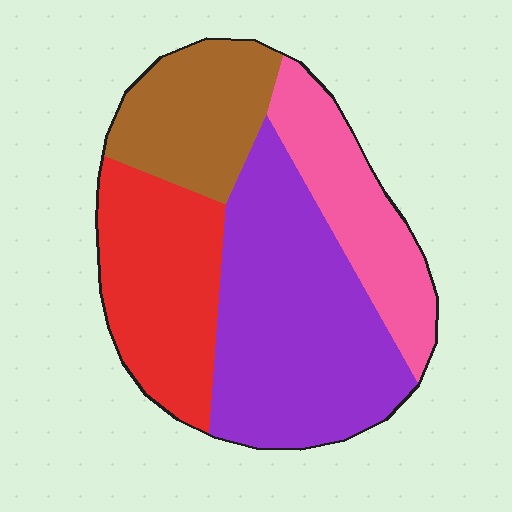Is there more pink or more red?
Red.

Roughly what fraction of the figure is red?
Red takes up about one quarter (1/4) of the figure.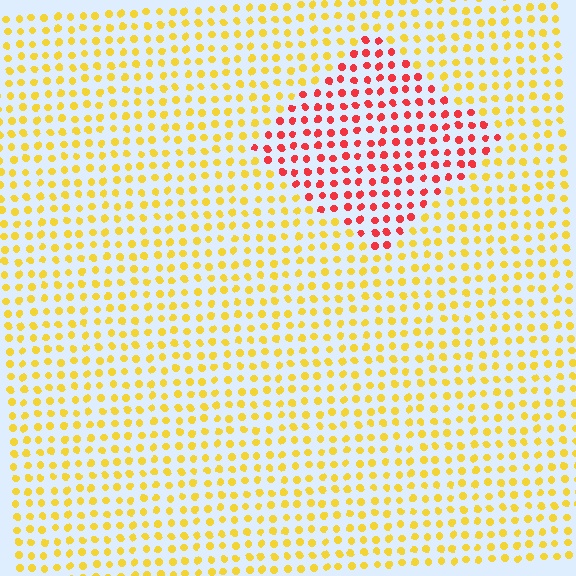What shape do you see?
I see a diamond.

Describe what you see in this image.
The image is filled with small yellow elements in a uniform arrangement. A diamond-shaped region is visible where the elements are tinted to a slightly different hue, forming a subtle color boundary.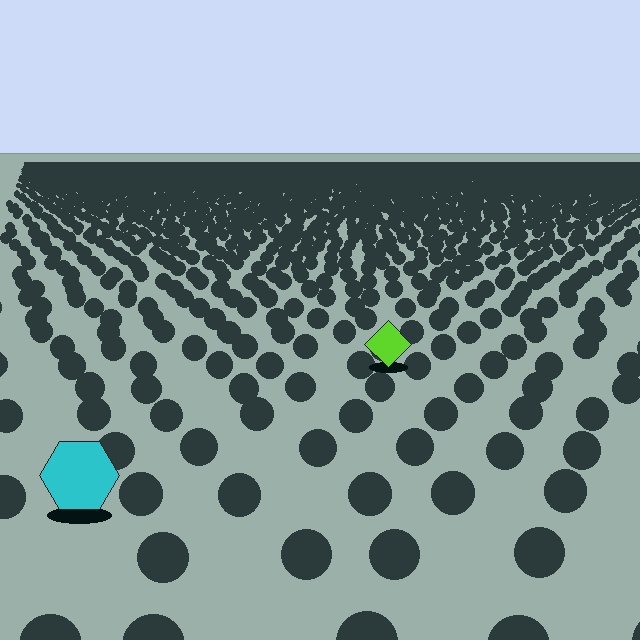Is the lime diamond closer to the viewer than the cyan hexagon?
No. The cyan hexagon is closer — you can tell from the texture gradient: the ground texture is coarser near it.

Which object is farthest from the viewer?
The lime diamond is farthest from the viewer. It appears smaller and the ground texture around it is denser.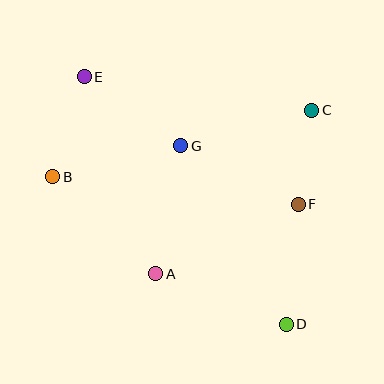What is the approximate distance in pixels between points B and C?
The distance between B and C is approximately 268 pixels.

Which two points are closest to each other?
Points C and F are closest to each other.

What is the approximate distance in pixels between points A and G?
The distance between A and G is approximately 130 pixels.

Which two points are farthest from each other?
Points D and E are farthest from each other.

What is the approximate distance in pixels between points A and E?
The distance between A and E is approximately 209 pixels.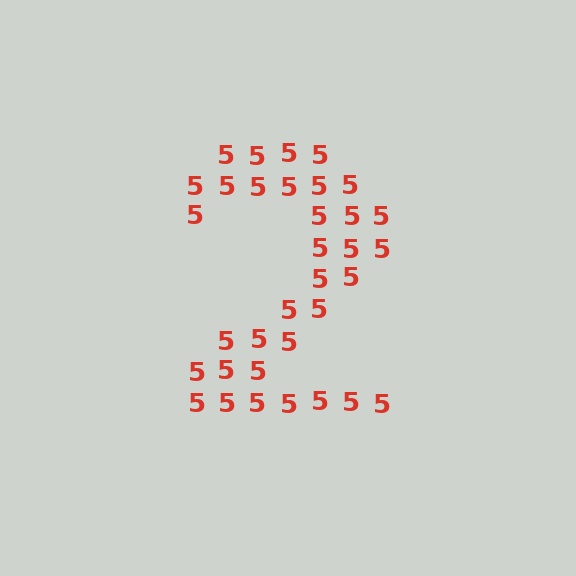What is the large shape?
The large shape is the digit 2.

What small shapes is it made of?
It is made of small digit 5's.